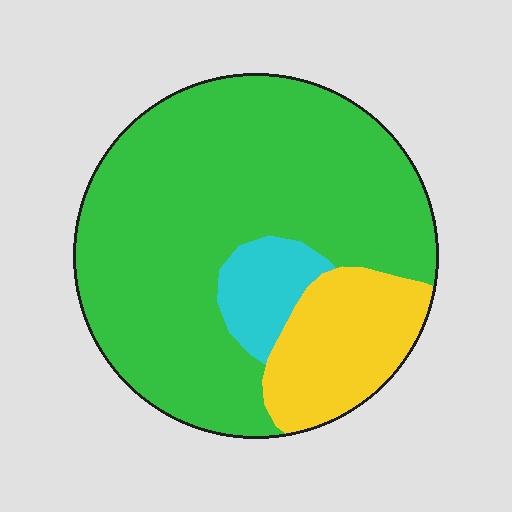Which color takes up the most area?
Green, at roughly 75%.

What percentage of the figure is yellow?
Yellow takes up less than a quarter of the figure.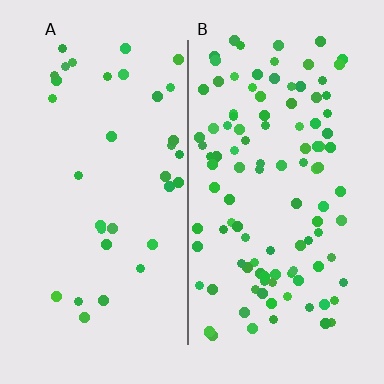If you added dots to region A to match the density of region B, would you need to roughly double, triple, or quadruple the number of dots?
Approximately triple.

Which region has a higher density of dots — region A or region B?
B (the right).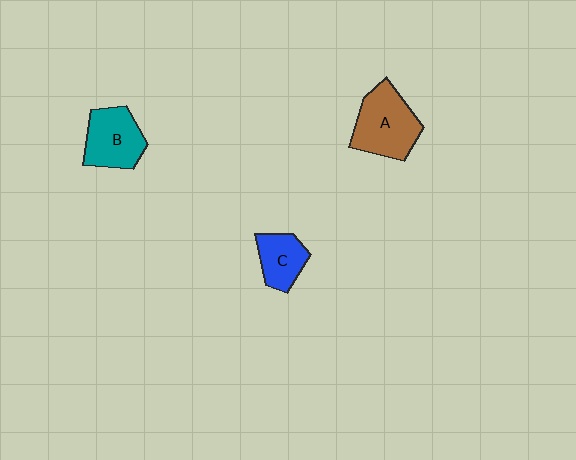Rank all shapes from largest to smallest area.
From largest to smallest: A (brown), B (teal), C (blue).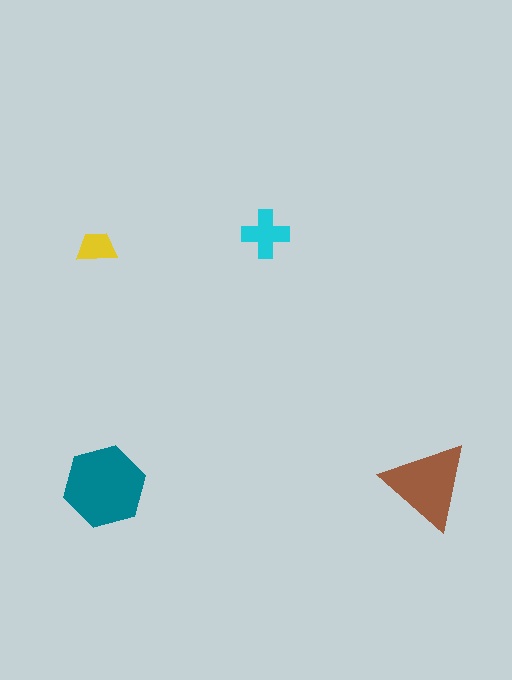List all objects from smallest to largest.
The yellow trapezoid, the cyan cross, the brown triangle, the teal hexagon.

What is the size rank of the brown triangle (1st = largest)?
2nd.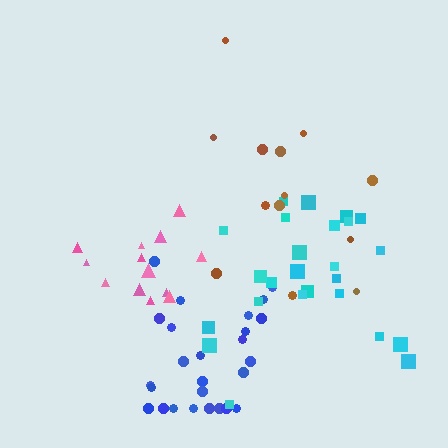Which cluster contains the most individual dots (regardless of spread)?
Blue (26).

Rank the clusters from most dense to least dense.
blue, cyan, pink, brown.